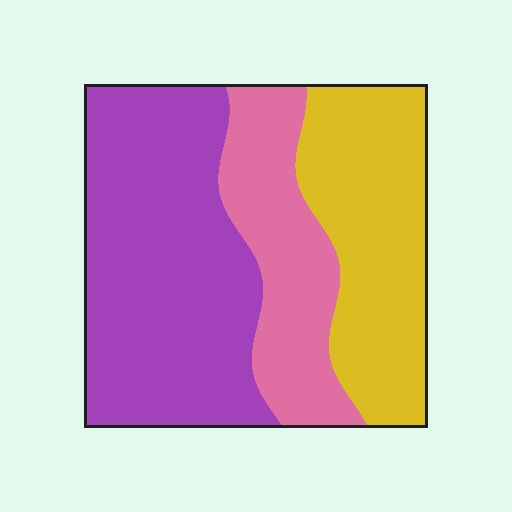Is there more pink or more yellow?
Yellow.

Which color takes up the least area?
Pink, at roughly 25%.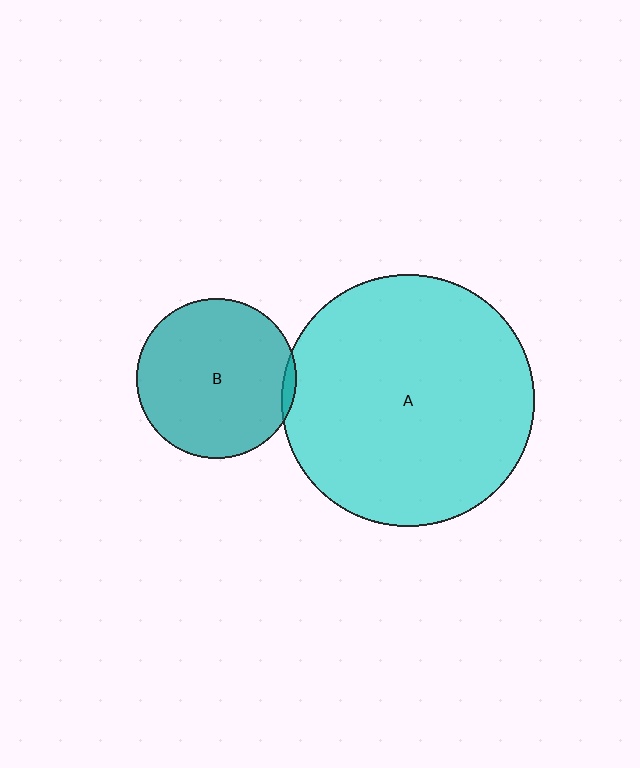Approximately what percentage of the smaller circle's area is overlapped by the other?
Approximately 5%.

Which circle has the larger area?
Circle A (cyan).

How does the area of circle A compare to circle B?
Approximately 2.5 times.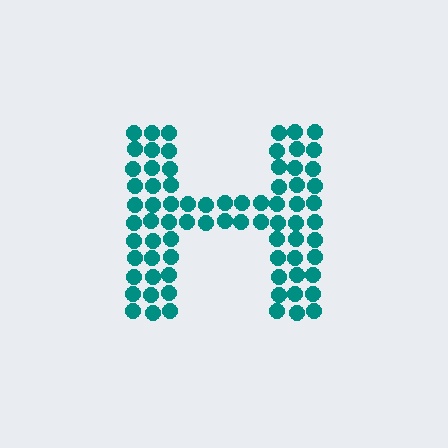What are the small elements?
The small elements are circles.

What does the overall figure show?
The overall figure shows the letter H.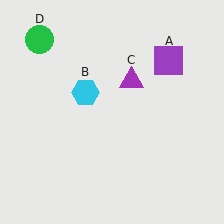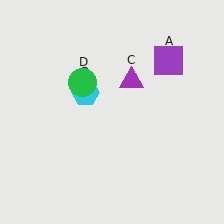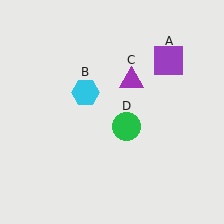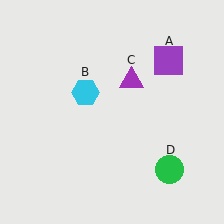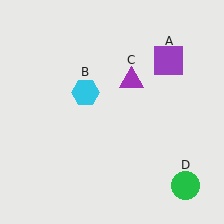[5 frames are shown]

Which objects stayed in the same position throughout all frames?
Purple square (object A) and cyan hexagon (object B) and purple triangle (object C) remained stationary.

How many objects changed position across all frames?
1 object changed position: green circle (object D).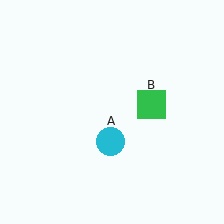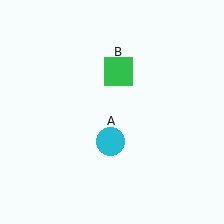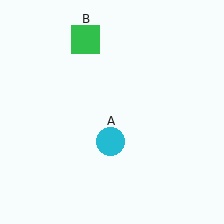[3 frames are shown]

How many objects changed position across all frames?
1 object changed position: green square (object B).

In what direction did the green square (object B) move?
The green square (object B) moved up and to the left.